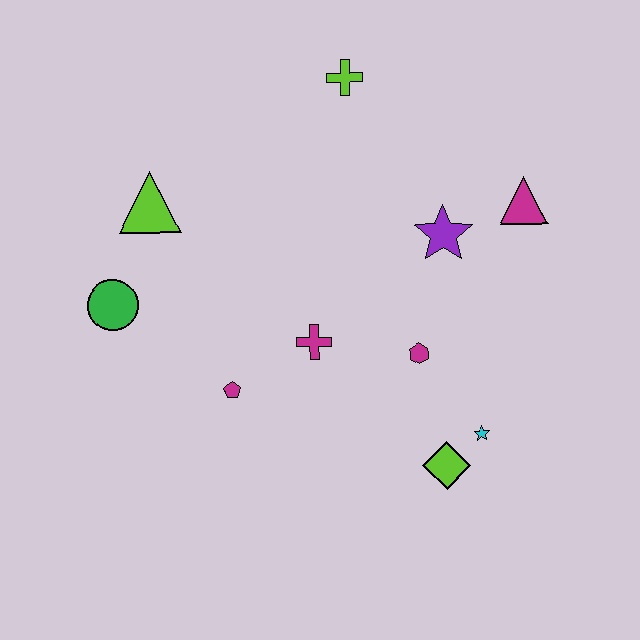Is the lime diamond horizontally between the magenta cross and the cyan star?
Yes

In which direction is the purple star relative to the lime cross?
The purple star is below the lime cross.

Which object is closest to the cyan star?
The lime diamond is closest to the cyan star.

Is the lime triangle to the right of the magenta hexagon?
No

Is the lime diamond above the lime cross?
No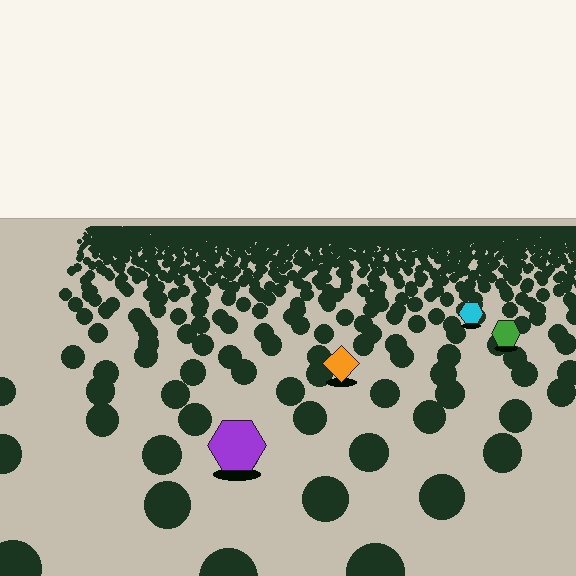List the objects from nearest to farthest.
From nearest to farthest: the purple hexagon, the orange diamond, the green hexagon, the cyan hexagon.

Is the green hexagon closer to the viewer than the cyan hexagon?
Yes. The green hexagon is closer — you can tell from the texture gradient: the ground texture is coarser near it.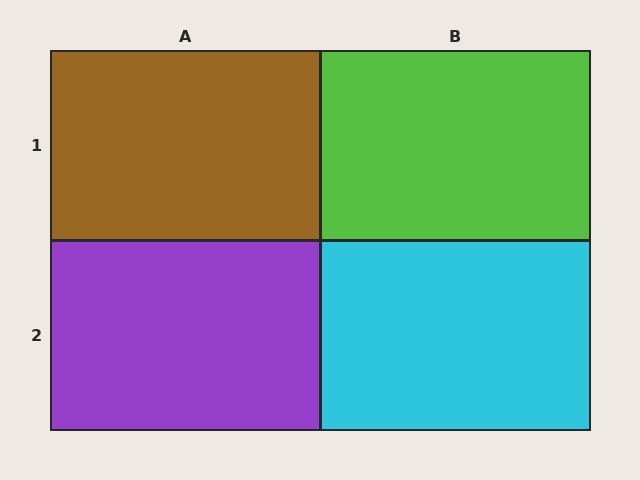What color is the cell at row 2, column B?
Cyan.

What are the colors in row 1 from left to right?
Brown, lime.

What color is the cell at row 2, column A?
Purple.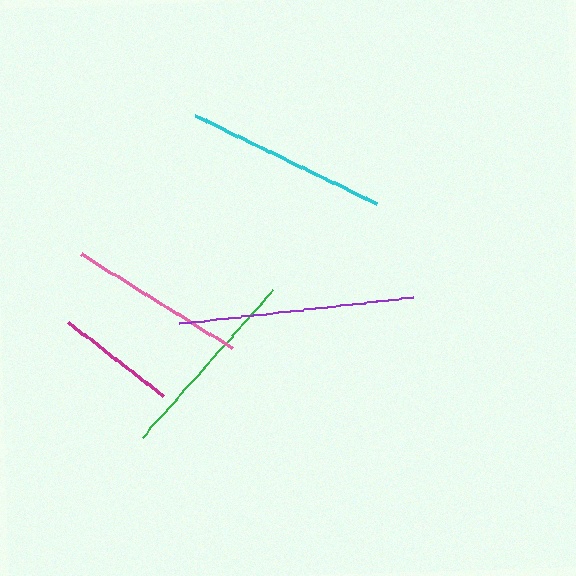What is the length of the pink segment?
The pink segment is approximately 178 pixels long.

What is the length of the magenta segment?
The magenta segment is approximately 121 pixels long.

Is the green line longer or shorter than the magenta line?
The green line is longer than the magenta line.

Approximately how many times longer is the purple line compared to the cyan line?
The purple line is approximately 1.2 times the length of the cyan line.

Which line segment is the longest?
The purple line is the longest at approximately 236 pixels.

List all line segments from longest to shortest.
From longest to shortest: purple, cyan, green, pink, magenta.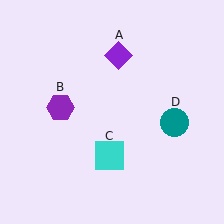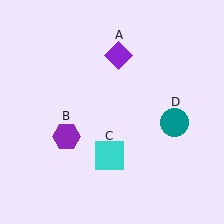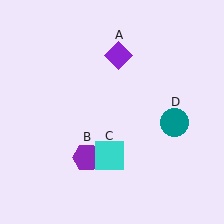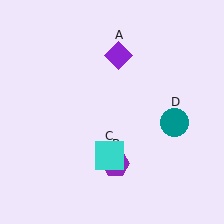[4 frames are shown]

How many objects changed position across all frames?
1 object changed position: purple hexagon (object B).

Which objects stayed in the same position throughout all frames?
Purple diamond (object A) and cyan square (object C) and teal circle (object D) remained stationary.